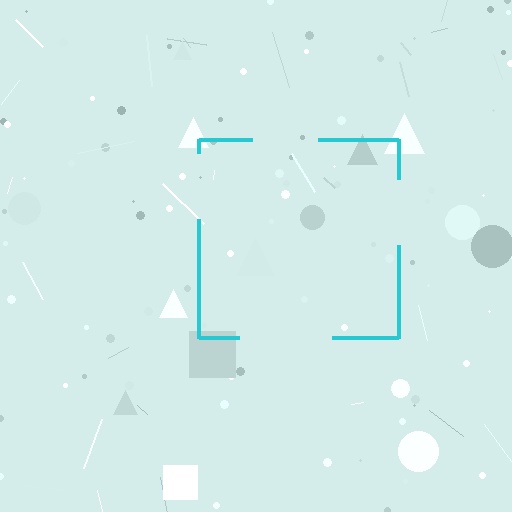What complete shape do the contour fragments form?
The contour fragments form a square.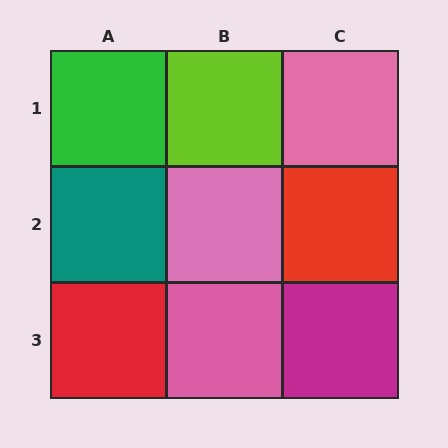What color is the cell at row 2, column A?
Teal.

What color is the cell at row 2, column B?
Pink.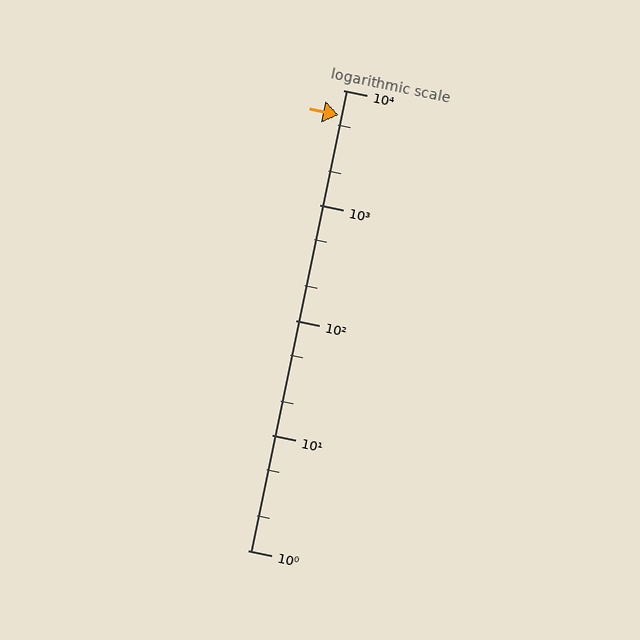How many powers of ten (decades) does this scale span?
The scale spans 4 decades, from 1 to 10000.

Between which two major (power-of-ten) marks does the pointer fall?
The pointer is between 1000 and 10000.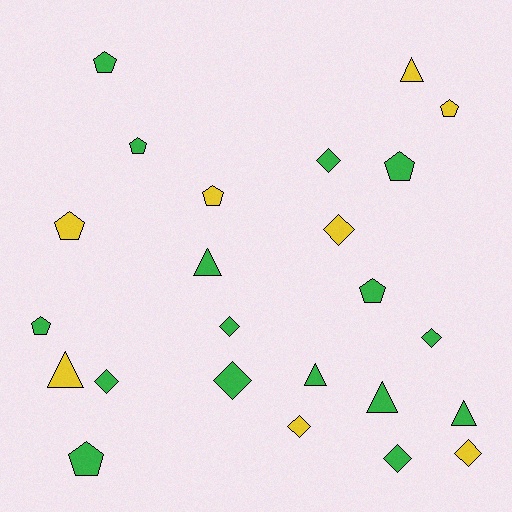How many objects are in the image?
There are 24 objects.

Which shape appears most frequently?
Pentagon, with 9 objects.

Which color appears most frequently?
Green, with 16 objects.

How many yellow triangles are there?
There are 2 yellow triangles.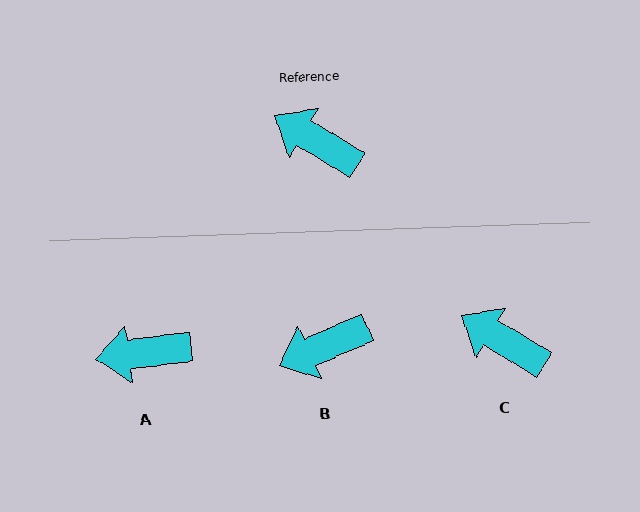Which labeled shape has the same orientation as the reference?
C.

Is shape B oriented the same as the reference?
No, it is off by about 55 degrees.